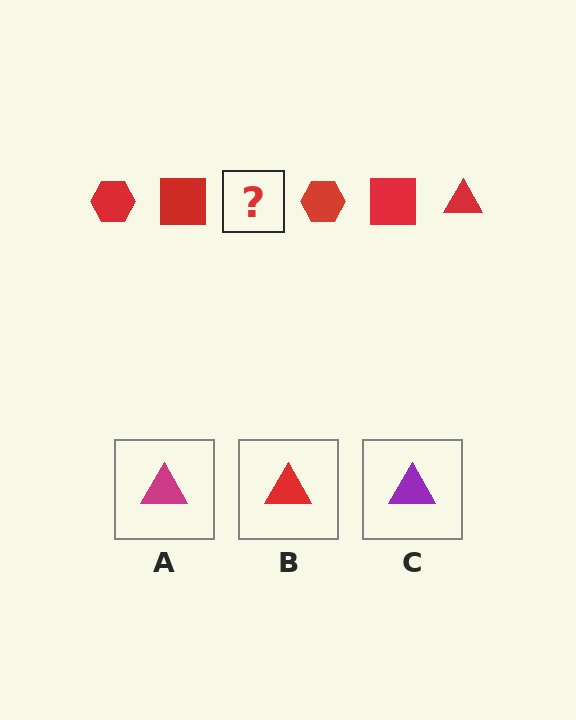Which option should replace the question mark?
Option B.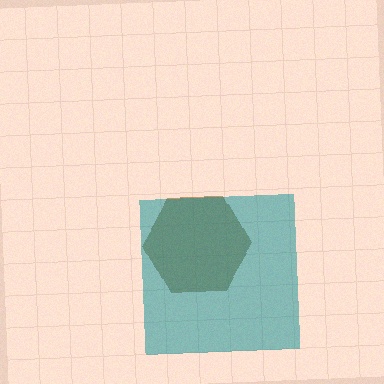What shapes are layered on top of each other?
The layered shapes are: a brown hexagon, a teal square.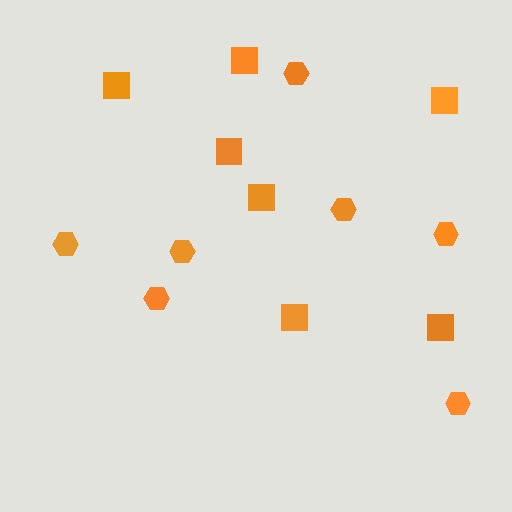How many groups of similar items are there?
There are 2 groups: one group of squares (7) and one group of hexagons (7).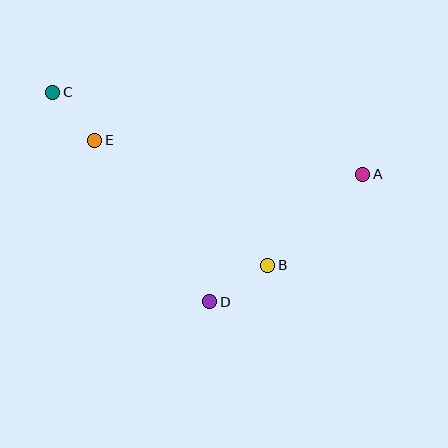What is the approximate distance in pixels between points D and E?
The distance between D and E is approximately 198 pixels.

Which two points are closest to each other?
Points C and E are closest to each other.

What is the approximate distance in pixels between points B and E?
The distance between B and E is approximately 214 pixels.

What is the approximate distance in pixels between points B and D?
The distance between B and D is approximately 69 pixels.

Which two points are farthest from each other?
Points A and C are farthest from each other.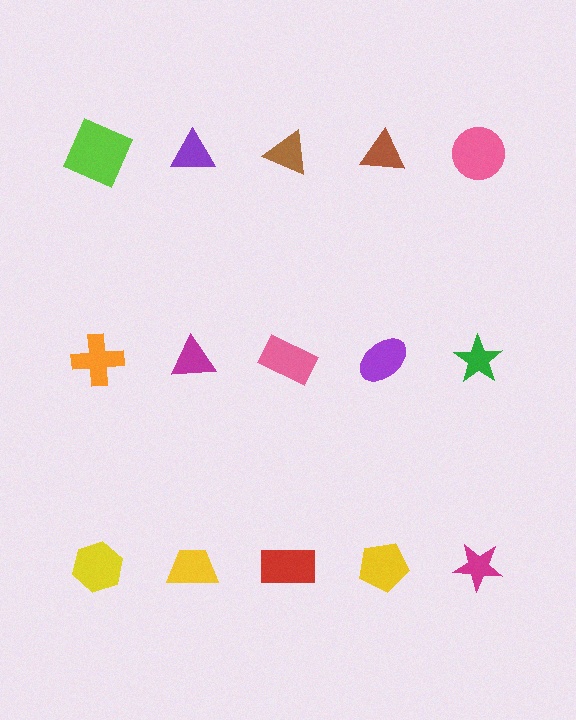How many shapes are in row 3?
5 shapes.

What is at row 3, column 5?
A magenta star.